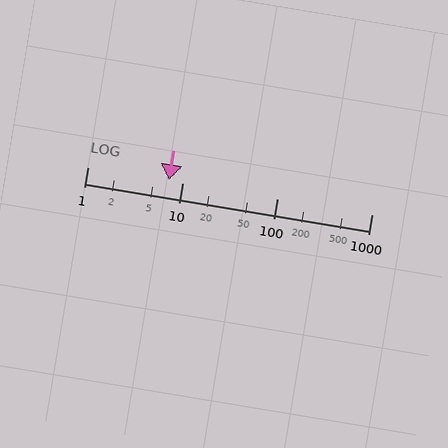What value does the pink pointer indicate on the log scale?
The pointer indicates approximately 7.3.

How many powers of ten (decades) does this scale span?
The scale spans 3 decades, from 1 to 1000.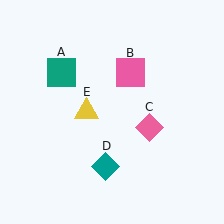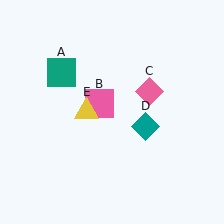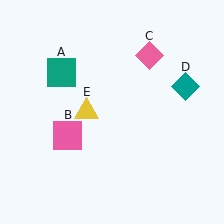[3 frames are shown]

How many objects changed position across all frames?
3 objects changed position: pink square (object B), pink diamond (object C), teal diamond (object D).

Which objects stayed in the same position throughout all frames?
Teal square (object A) and yellow triangle (object E) remained stationary.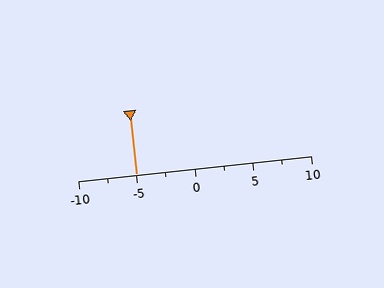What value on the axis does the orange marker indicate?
The marker indicates approximately -5.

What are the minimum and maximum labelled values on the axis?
The axis runs from -10 to 10.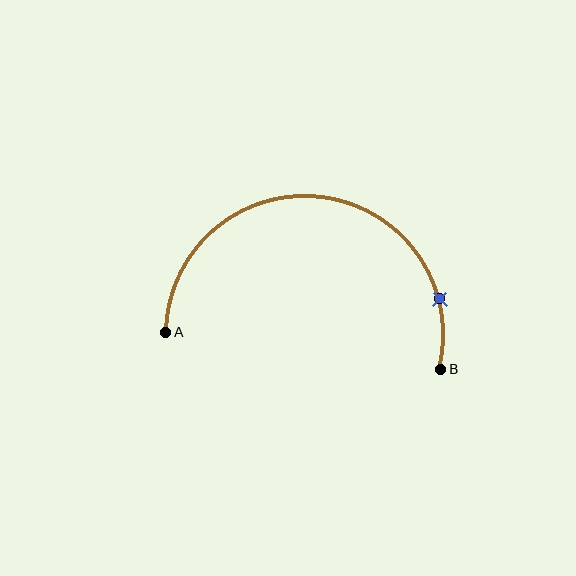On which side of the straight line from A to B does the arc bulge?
The arc bulges above the straight line connecting A and B.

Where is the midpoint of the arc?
The arc midpoint is the point on the curve farthest from the straight line joining A and B. It sits above that line.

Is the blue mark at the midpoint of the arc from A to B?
No. The blue mark lies on the arc but is closer to endpoint B. The arc midpoint would be at the point on the curve equidistant along the arc from both A and B.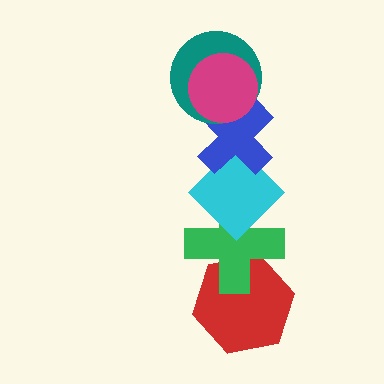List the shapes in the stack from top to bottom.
From top to bottom: the magenta circle, the teal circle, the blue cross, the cyan diamond, the green cross, the red hexagon.